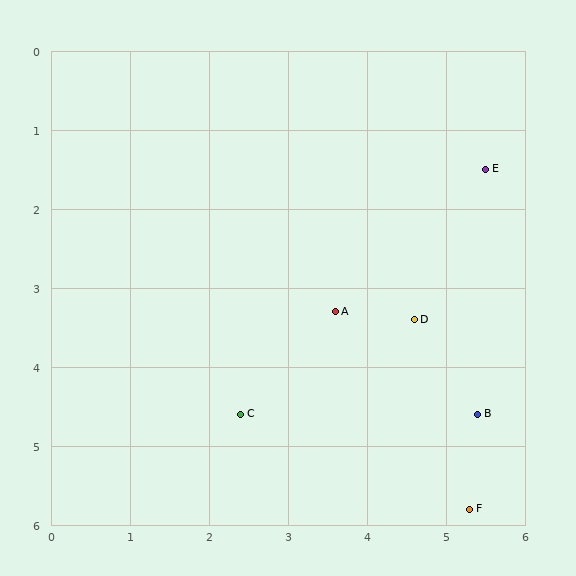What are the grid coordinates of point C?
Point C is at approximately (2.4, 4.6).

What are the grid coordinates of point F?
Point F is at approximately (5.3, 5.8).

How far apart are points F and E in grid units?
Points F and E are about 4.3 grid units apart.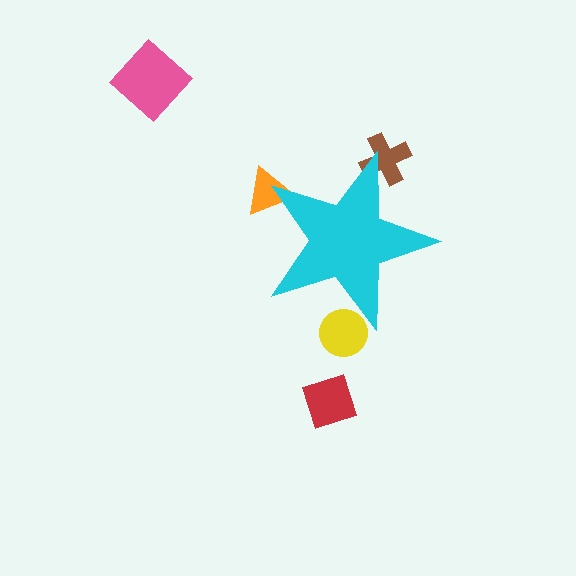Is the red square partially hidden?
No, the red square is fully visible.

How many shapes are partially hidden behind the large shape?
3 shapes are partially hidden.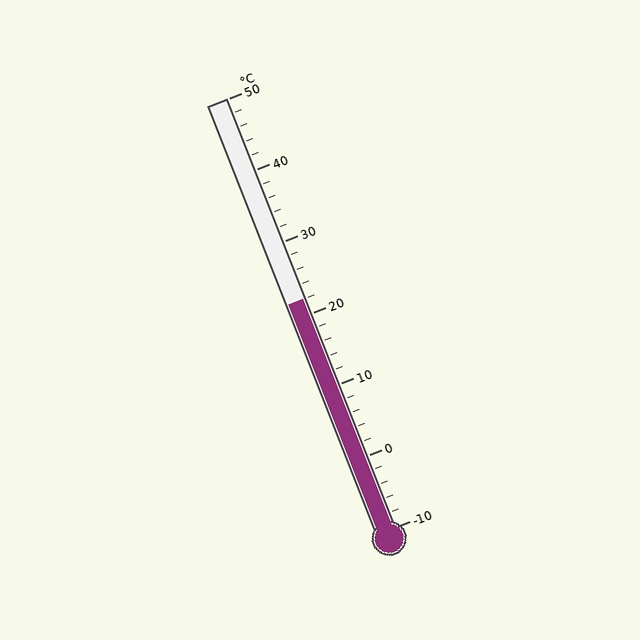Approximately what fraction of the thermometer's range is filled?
The thermometer is filled to approximately 55% of its range.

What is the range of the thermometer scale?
The thermometer scale ranges from -10°C to 50°C.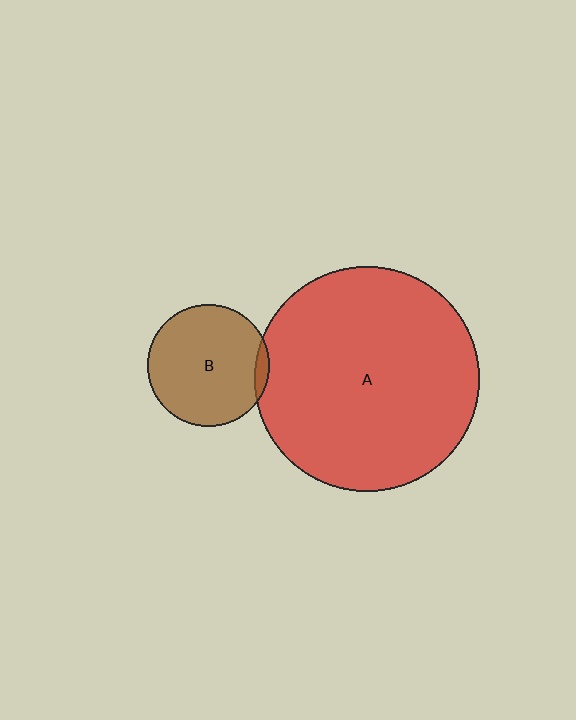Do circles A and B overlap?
Yes.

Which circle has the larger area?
Circle A (red).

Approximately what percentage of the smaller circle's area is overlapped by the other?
Approximately 5%.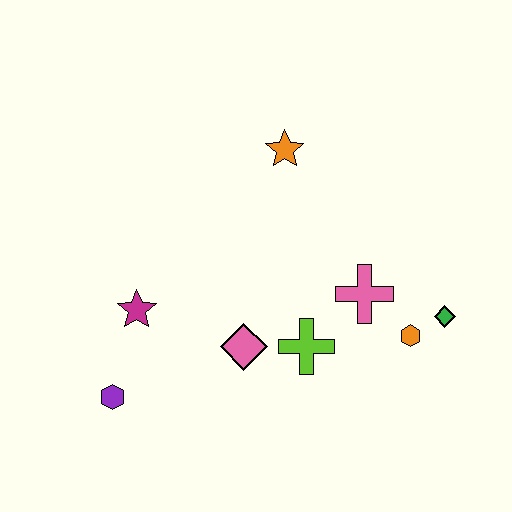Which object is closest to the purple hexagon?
The magenta star is closest to the purple hexagon.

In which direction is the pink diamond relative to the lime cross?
The pink diamond is to the left of the lime cross.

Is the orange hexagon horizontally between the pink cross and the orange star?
No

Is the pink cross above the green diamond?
Yes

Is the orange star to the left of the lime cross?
Yes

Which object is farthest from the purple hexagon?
The green diamond is farthest from the purple hexagon.